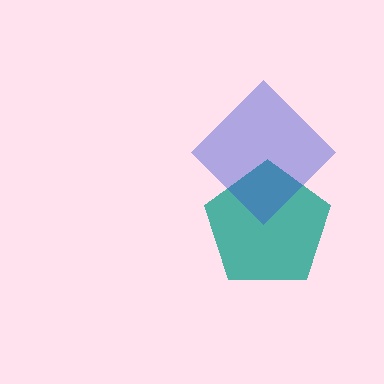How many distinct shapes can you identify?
There are 2 distinct shapes: a teal pentagon, a blue diamond.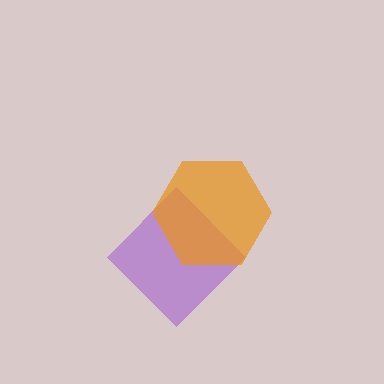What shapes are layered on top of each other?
The layered shapes are: a purple diamond, an orange hexagon.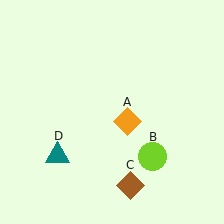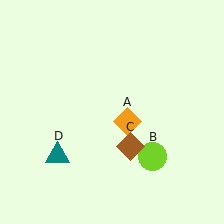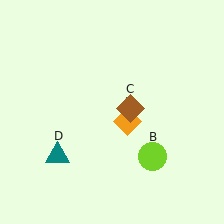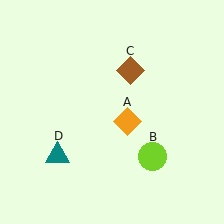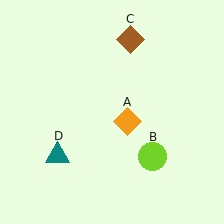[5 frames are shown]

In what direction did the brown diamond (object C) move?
The brown diamond (object C) moved up.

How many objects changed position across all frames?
1 object changed position: brown diamond (object C).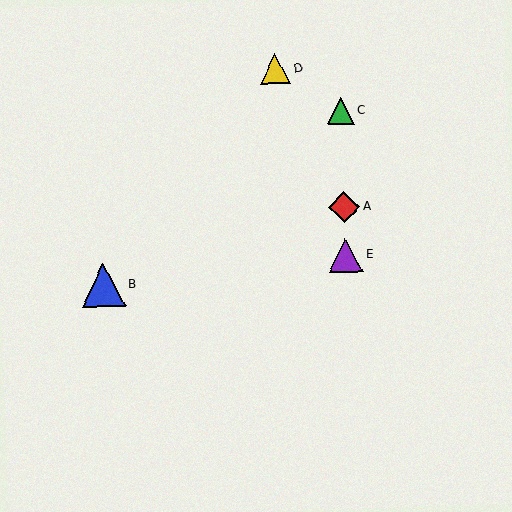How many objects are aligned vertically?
3 objects (A, C, E) are aligned vertically.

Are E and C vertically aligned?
Yes, both are at x≈346.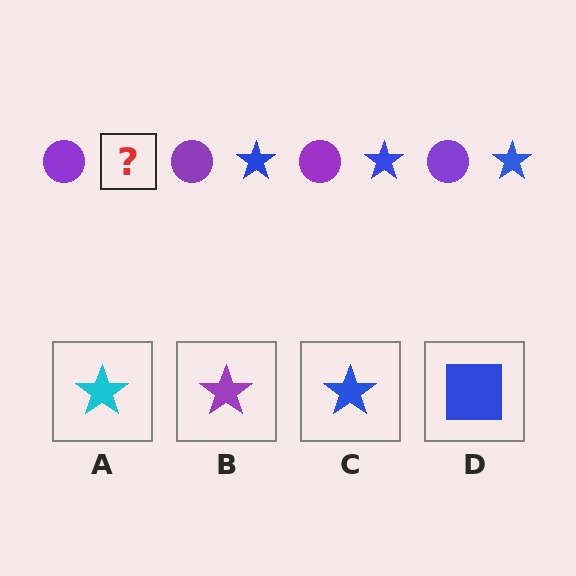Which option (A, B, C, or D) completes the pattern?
C.